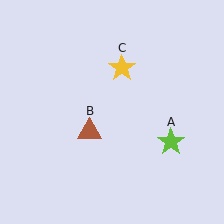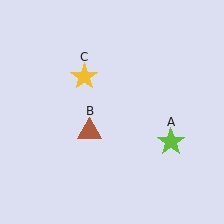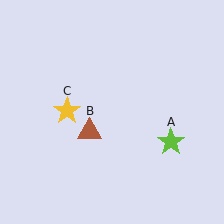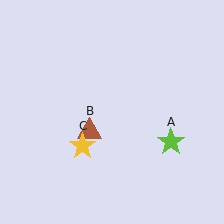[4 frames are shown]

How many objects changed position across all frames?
1 object changed position: yellow star (object C).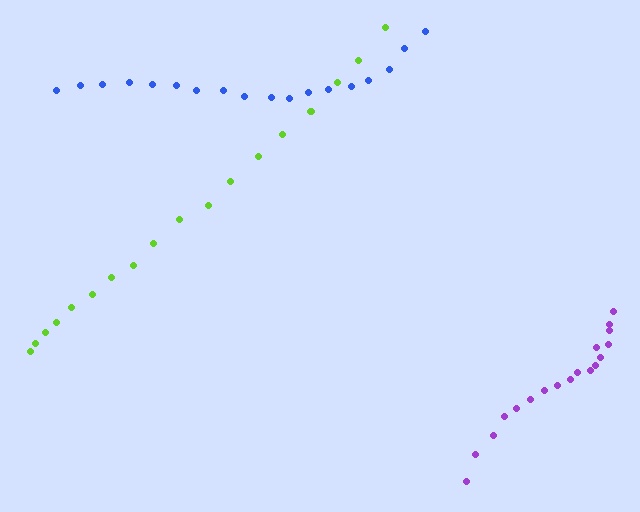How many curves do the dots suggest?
There are 3 distinct paths.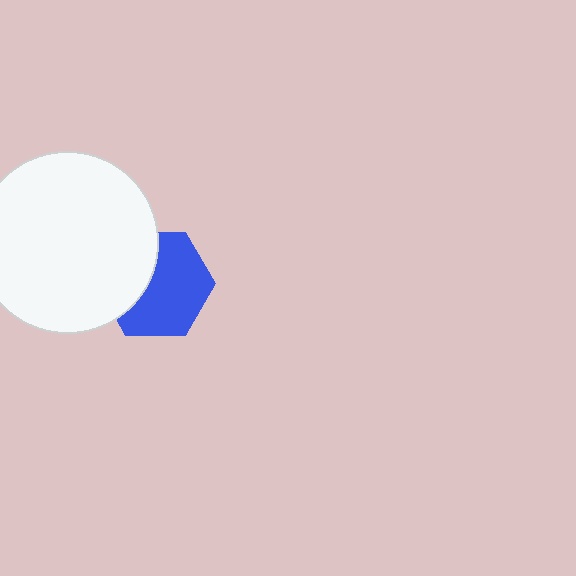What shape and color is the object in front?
The object in front is a white circle.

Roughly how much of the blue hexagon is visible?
About half of it is visible (roughly 63%).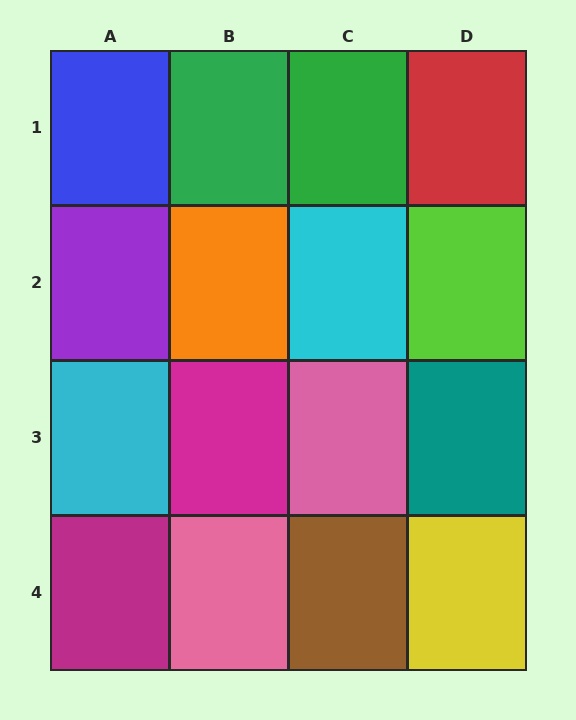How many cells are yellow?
1 cell is yellow.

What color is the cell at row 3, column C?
Pink.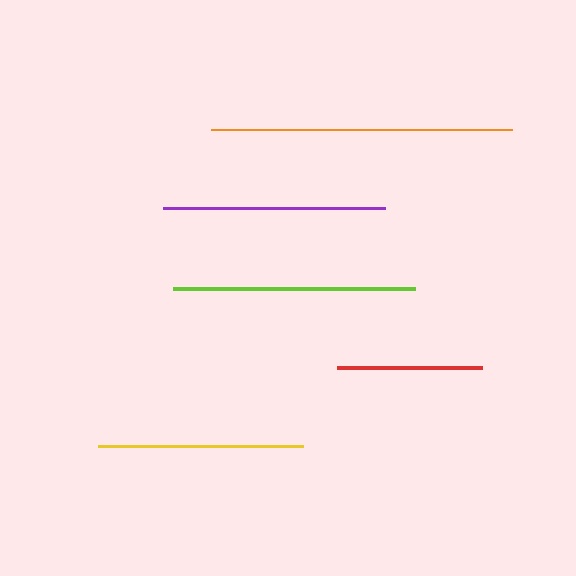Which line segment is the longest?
The orange line is the longest at approximately 302 pixels.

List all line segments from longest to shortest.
From longest to shortest: orange, lime, purple, yellow, red.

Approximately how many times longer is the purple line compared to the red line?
The purple line is approximately 1.5 times the length of the red line.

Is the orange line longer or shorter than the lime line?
The orange line is longer than the lime line.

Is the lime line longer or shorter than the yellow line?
The lime line is longer than the yellow line.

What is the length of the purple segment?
The purple segment is approximately 221 pixels long.